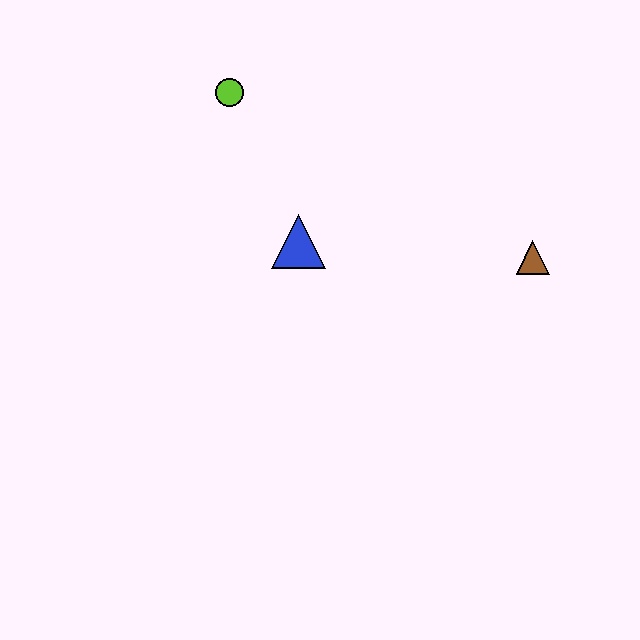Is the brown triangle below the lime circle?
Yes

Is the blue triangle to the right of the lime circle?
Yes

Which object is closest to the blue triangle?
The lime circle is closest to the blue triangle.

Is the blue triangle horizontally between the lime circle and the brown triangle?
Yes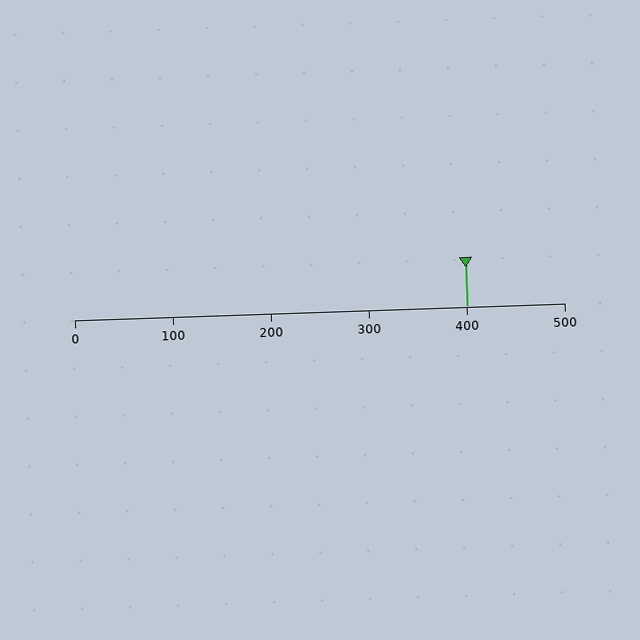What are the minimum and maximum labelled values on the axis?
The axis runs from 0 to 500.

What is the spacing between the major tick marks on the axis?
The major ticks are spaced 100 apart.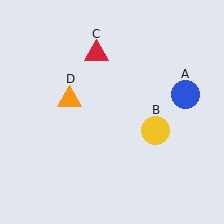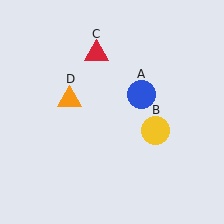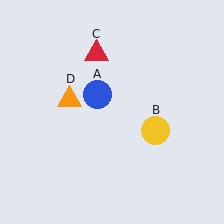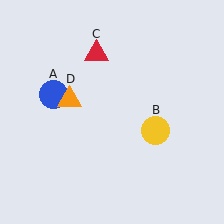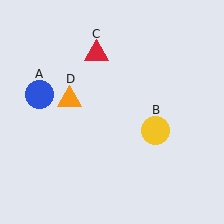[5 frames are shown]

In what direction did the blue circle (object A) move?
The blue circle (object A) moved left.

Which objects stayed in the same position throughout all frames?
Yellow circle (object B) and red triangle (object C) and orange triangle (object D) remained stationary.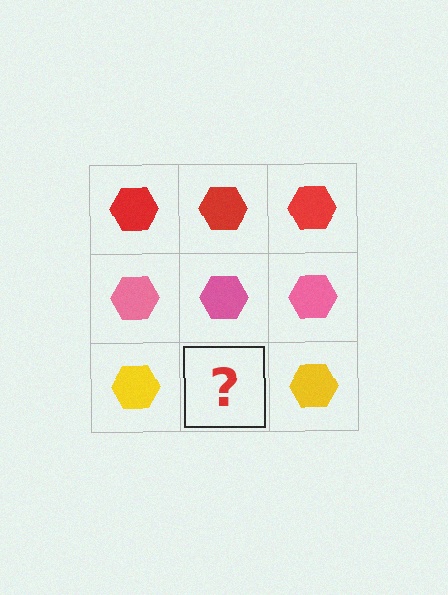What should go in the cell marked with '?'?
The missing cell should contain a yellow hexagon.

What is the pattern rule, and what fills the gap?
The rule is that each row has a consistent color. The gap should be filled with a yellow hexagon.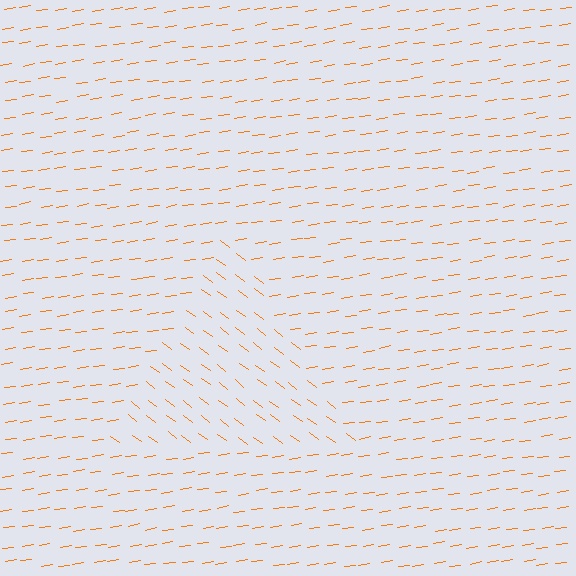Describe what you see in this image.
The image is filled with small orange line segments. A triangle region in the image has lines oriented differently from the surrounding lines, creating a visible texture boundary.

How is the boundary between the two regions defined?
The boundary is defined purely by a change in line orientation (approximately 45 degrees difference). All lines are the same color and thickness.